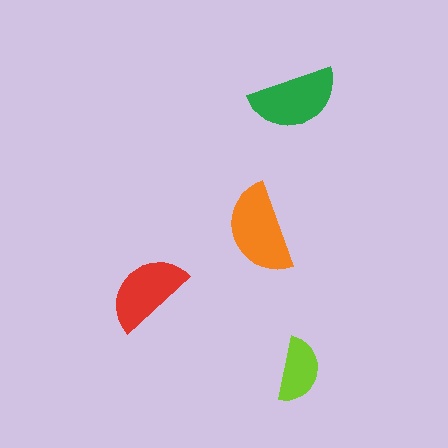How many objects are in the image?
There are 4 objects in the image.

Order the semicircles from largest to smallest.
the orange one, the green one, the red one, the lime one.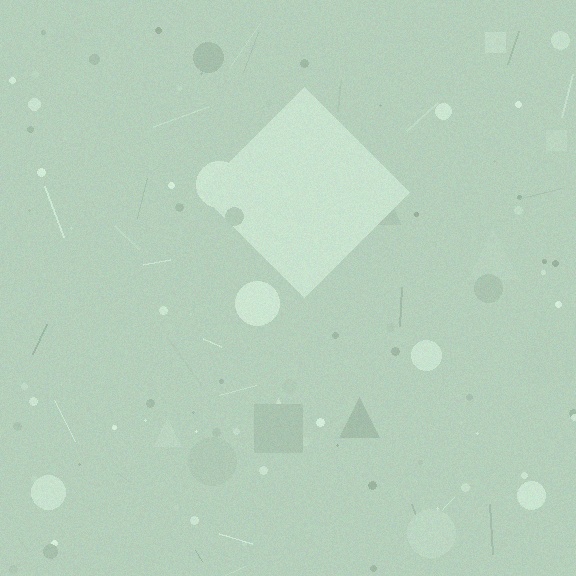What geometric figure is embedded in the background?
A diamond is embedded in the background.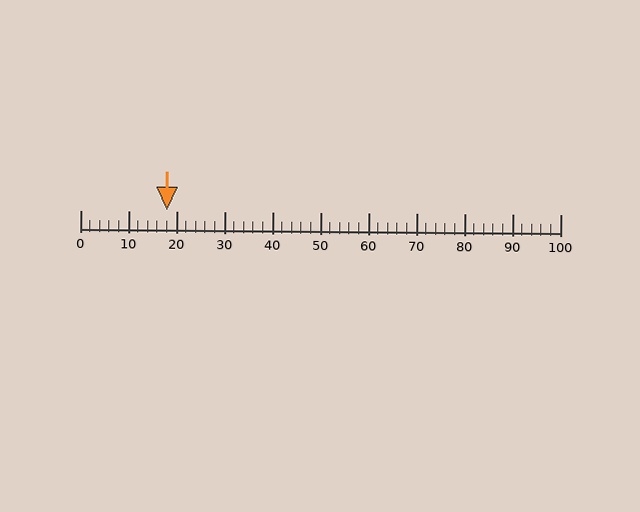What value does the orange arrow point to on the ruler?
The orange arrow points to approximately 18.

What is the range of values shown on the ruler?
The ruler shows values from 0 to 100.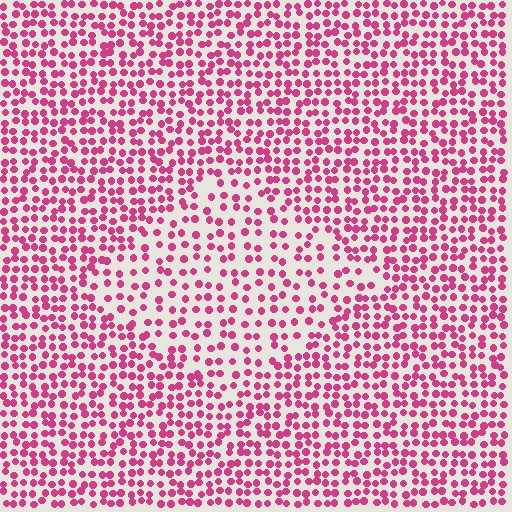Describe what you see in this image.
The image contains small magenta elements arranged at two different densities. A diamond-shaped region is visible where the elements are less densely packed than the surrounding area.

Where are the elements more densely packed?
The elements are more densely packed outside the diamond boundary.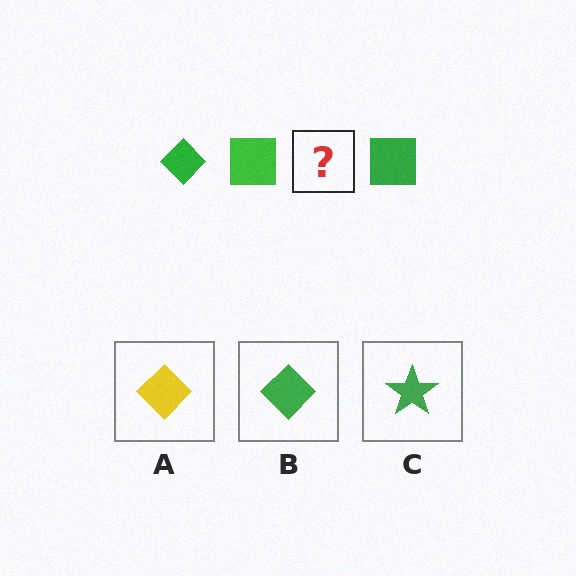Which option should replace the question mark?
Option B.